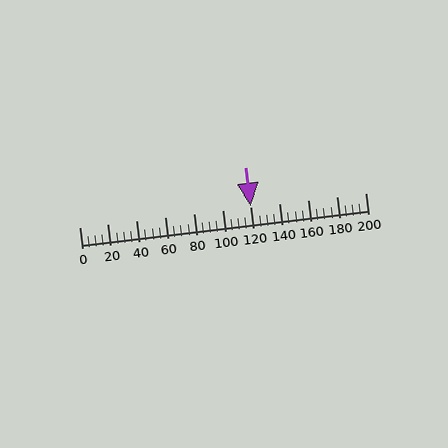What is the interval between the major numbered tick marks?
The major tick marks are spaced 20 units apart.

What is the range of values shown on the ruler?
The ruler shows values from 0 to 200.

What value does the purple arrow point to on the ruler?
The purple arrow points to approximately 120.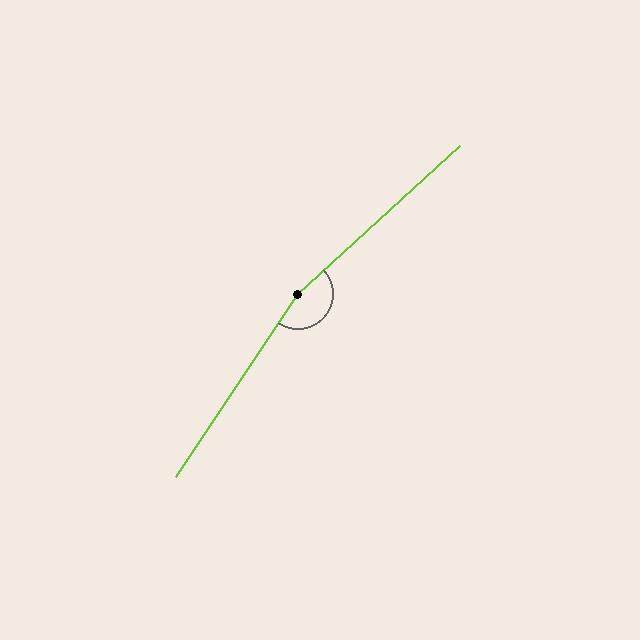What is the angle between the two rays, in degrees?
Approximately 166 degrees.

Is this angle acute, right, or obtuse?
It is obtuse.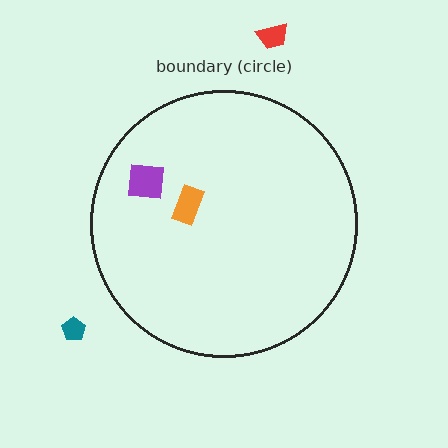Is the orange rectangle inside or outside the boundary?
Inside.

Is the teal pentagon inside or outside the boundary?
Outside.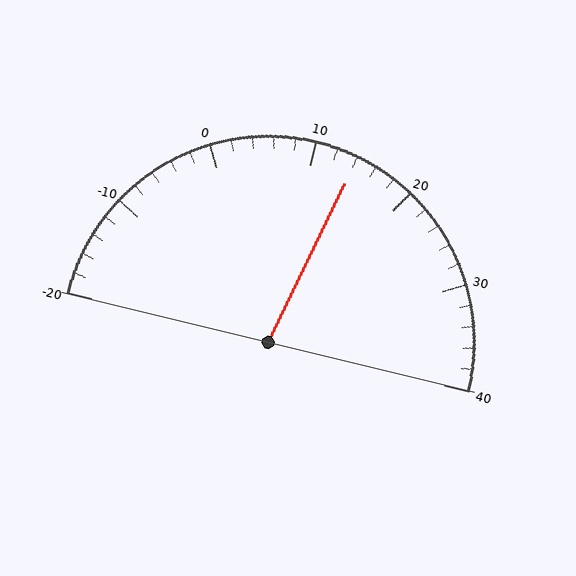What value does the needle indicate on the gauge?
The needle indicates approximately 14.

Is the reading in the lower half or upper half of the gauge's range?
The reading is in the upper half of the range (-20 to 40).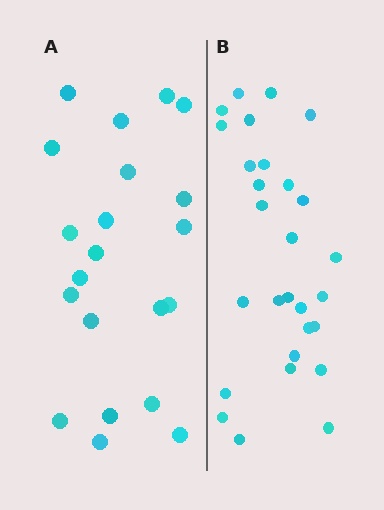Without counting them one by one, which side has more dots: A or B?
Region B (the right region) has more dots.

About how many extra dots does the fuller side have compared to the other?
Region B has roughly 8 or so more dots than region A.